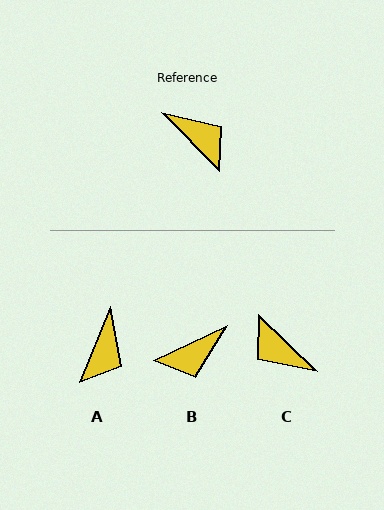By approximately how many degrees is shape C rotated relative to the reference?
Approximately 179 degrees clockwise.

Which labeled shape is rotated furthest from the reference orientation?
C, about 179 degrees away.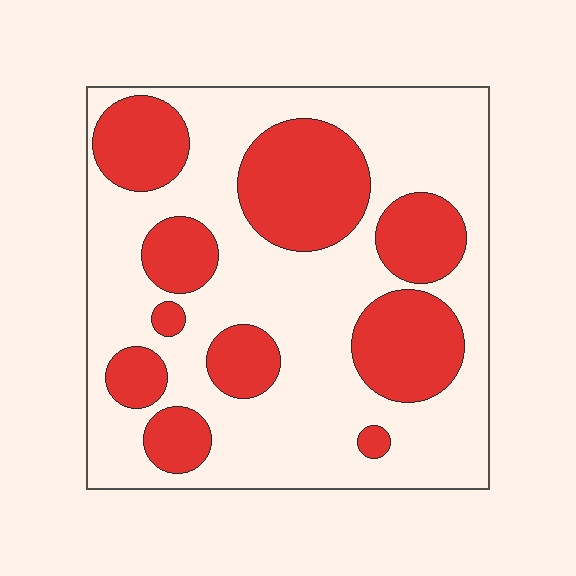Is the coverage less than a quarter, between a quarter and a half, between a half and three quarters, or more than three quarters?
Between a quarter and a half.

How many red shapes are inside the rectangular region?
10.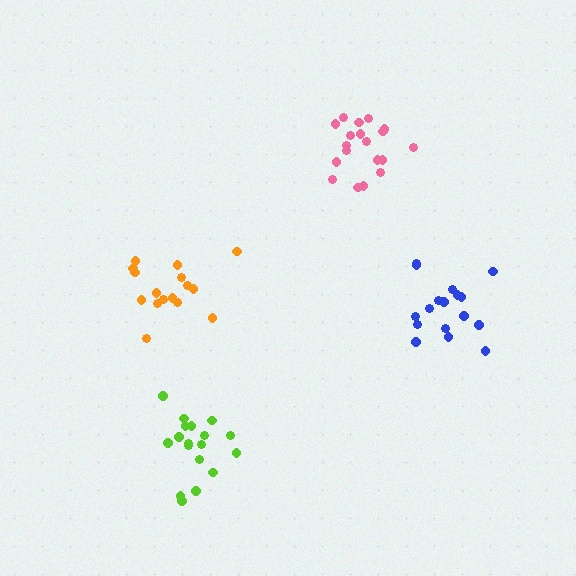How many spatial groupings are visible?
There are 4 spatial groupings.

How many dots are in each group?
Group 1: 19 dots, Group 2: 17 dots, Group 3: 16 dots, Group 4: 18 dots (70 total).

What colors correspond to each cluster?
The clusters are colored: pink, blue, orange, lime.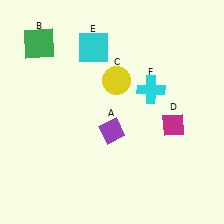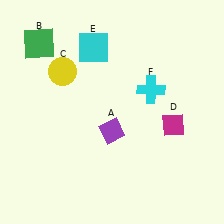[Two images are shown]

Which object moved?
The yellow circle (C) moved left.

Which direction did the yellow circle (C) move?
The yellow circle (C) moved left.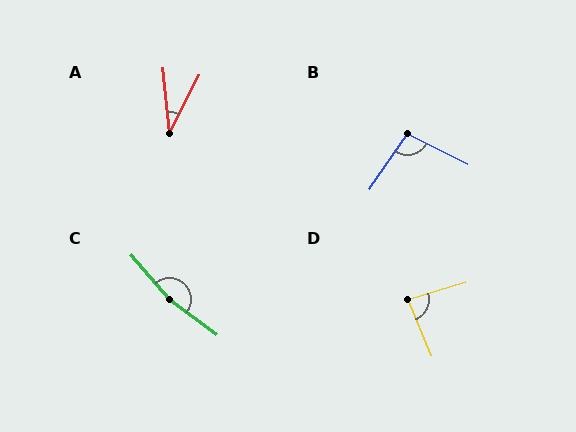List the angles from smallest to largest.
A (32°), D (84°), B (97°), C (168°).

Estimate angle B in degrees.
Approximately 97 degrees.